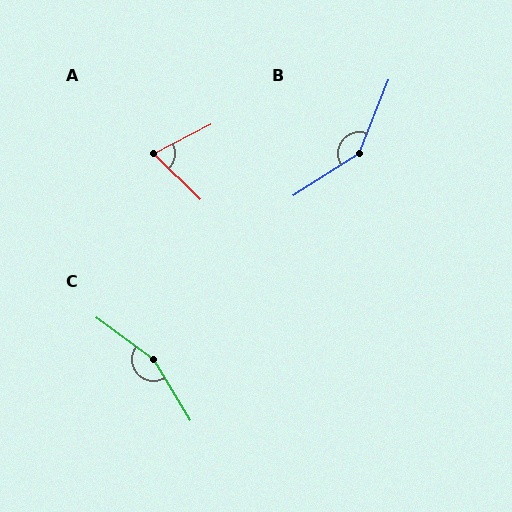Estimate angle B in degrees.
Approximately 144 degrees.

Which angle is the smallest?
A, at approximately 71 degrees.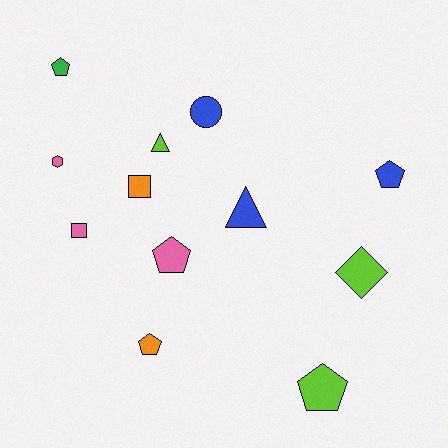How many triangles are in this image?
There are 2 triangles.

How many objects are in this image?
There are 12 objects.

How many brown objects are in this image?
There are no brown objects.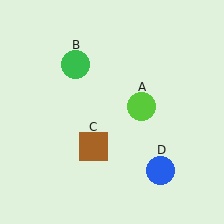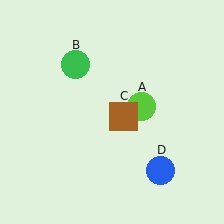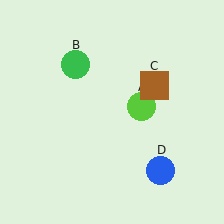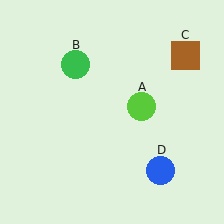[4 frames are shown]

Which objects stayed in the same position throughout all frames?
Lime circle (object A) and green circle (object B) and blue circle (object D) remained stationary.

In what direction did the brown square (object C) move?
The brown square (object C) moved up and to the right.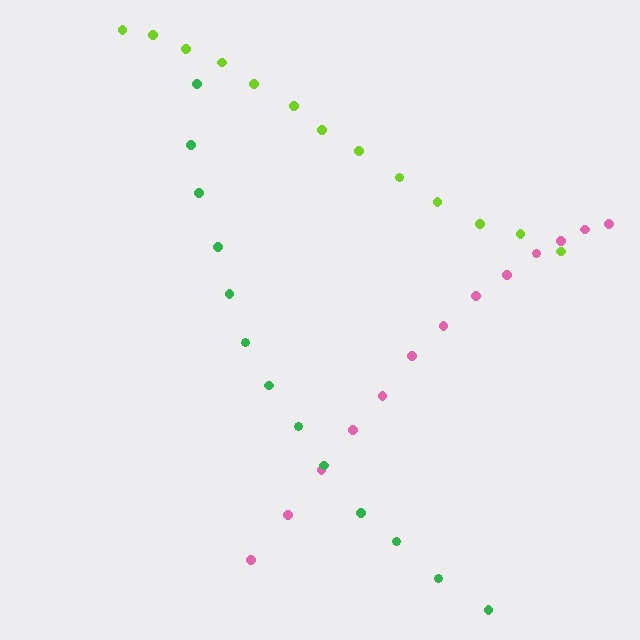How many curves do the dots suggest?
There are 3 distinct paths.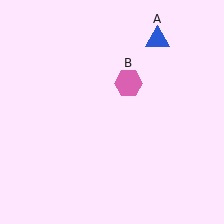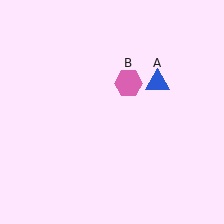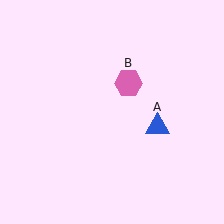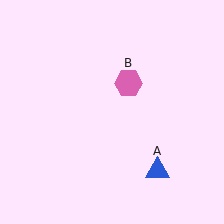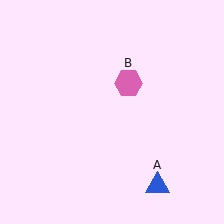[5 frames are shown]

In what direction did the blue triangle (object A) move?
The blue triangle (object A) moved down.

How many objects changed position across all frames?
1 object changed position: blue triangle (object A).